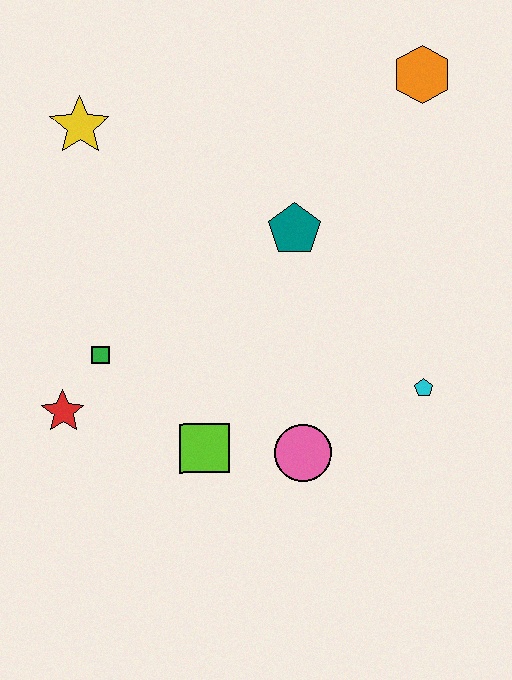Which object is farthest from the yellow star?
The cyan pentagon is farthest from the yellow star.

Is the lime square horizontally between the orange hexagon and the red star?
Yes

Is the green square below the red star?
No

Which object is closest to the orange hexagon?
The teal pentagon is closest to the orange hexagon.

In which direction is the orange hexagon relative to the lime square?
The orange hexagon is above the lime square.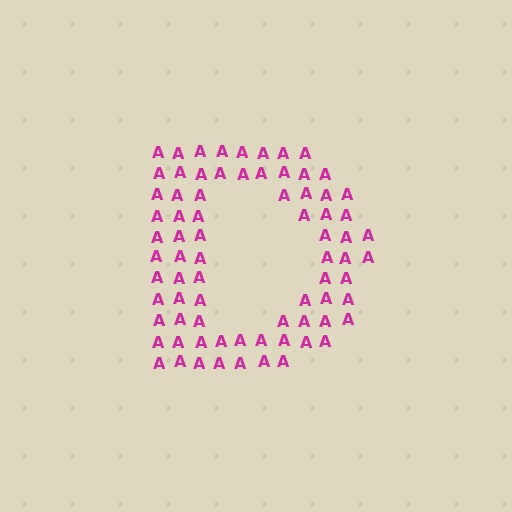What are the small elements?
The small elements are letter A's.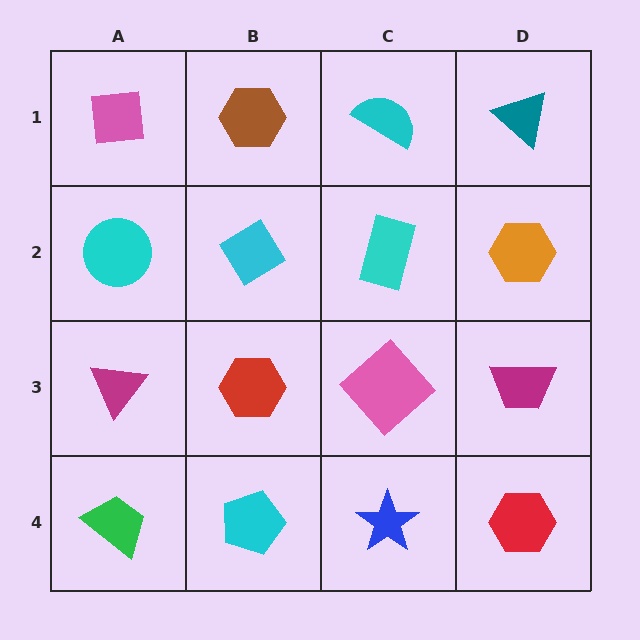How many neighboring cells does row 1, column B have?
3.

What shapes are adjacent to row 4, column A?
A magenta triangle (row 3, column A), a cyan pentagon (row 4, column B).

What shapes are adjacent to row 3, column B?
A cyan diamond (row 2, column B), a cyan pentagon (row 4, column B), a magenta triangle (row 3, column A), a pink diamond (row 3, column C).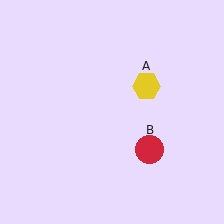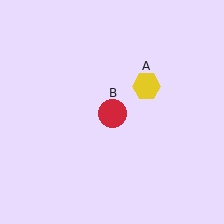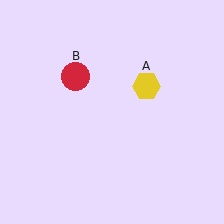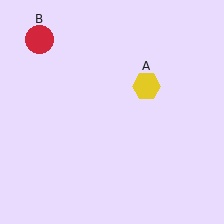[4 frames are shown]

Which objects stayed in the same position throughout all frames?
Yellow hexagon (object A) remained stationary.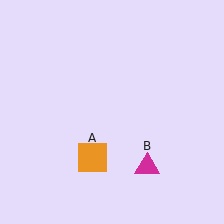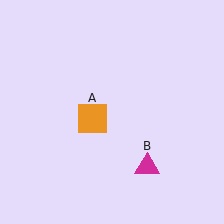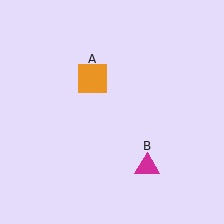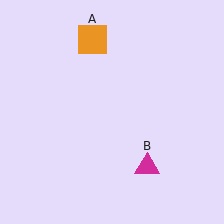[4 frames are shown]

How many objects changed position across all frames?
1 object changed position: orange square (object A).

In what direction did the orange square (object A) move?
The orange square (object A) moved up.